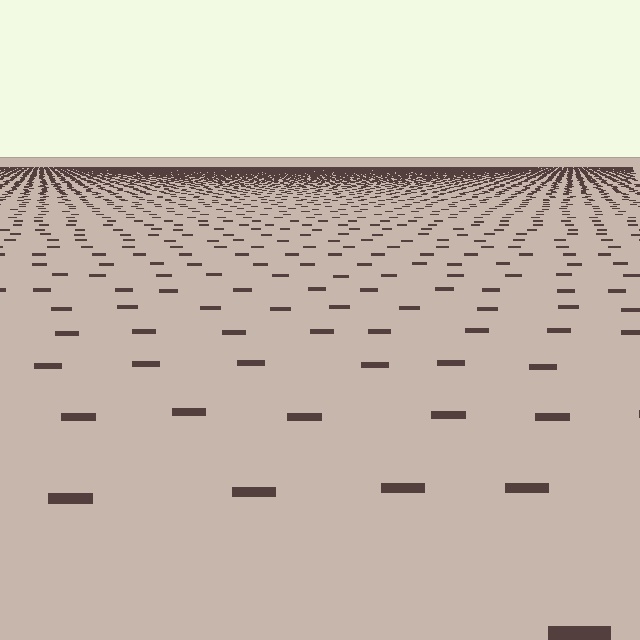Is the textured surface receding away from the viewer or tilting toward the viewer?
The surface is receding away from the viewer. Texture elements get smaller and denser toward the top.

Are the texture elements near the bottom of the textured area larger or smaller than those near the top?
Larger. Near the bottom, elements are closer to the viewer and appear at a bigger on-screen size.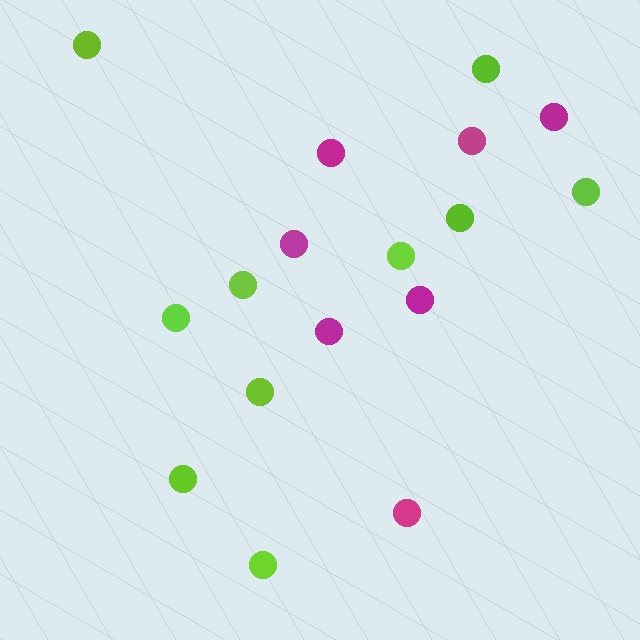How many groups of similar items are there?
There are 2 groups: one group of magenta circles (7) and one group of lime circles (10).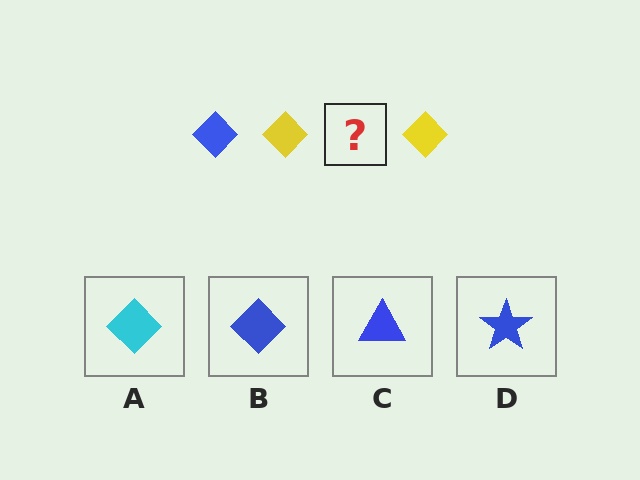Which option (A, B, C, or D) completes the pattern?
B.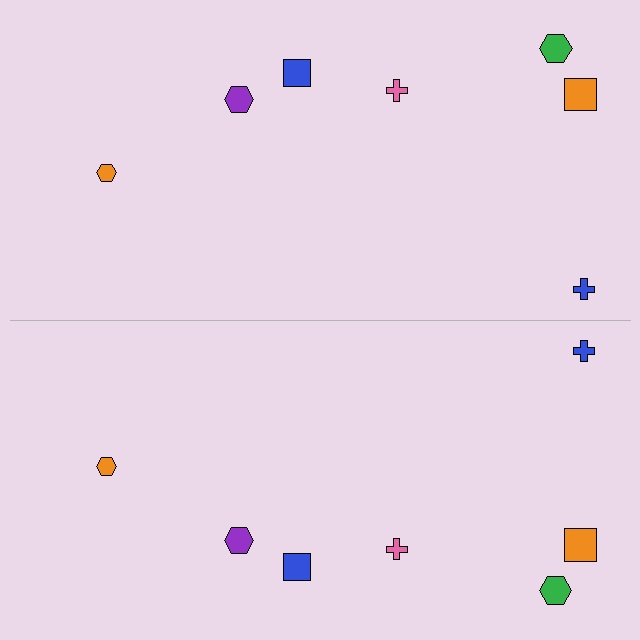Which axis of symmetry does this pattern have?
The pattern has a horizontal axis of symmetry running through the center of the image.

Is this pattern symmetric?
Yes, this pattern has bilateral (reflection) symmetry.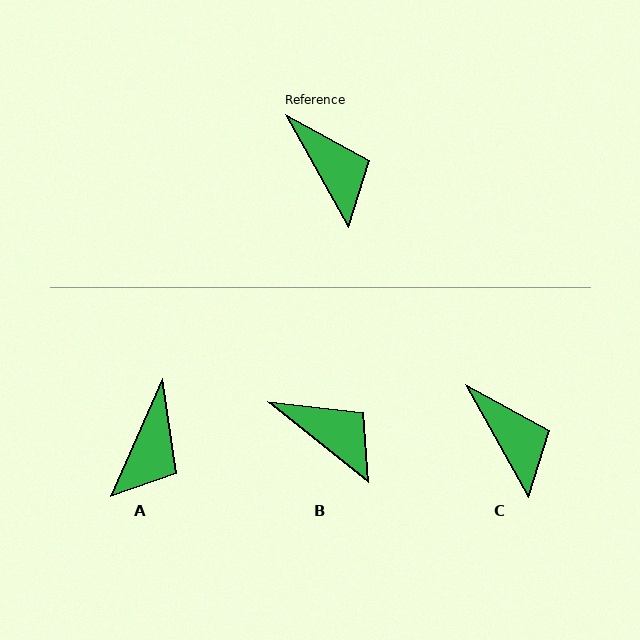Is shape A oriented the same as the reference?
No, it is off by about 53 degrees.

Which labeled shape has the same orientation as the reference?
C.